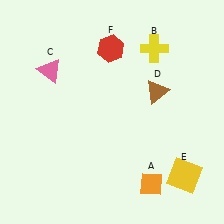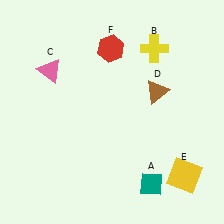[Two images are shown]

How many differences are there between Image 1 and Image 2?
There is 1 difference between the two images.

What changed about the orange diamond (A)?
In Image 1, A is orange. In Image 2, it changed to teal.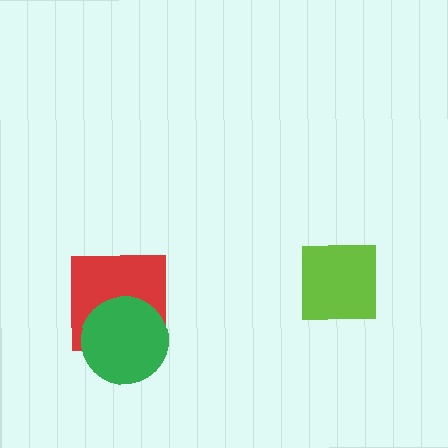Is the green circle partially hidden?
No, no other shape covers it.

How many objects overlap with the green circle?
1 object overlaps with the green circle.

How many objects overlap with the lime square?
0 objects overlap with the lime square.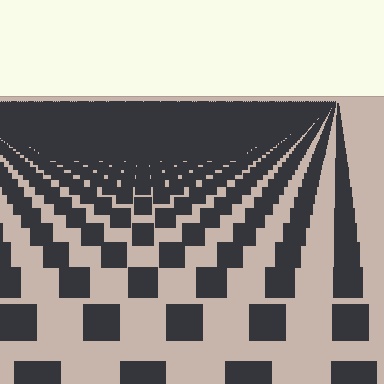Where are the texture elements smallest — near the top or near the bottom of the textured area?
Near the top.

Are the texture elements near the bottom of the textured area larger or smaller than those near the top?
Larger. Near the bottom, elements are closer to the viewer and appear at a bigger on-screen size.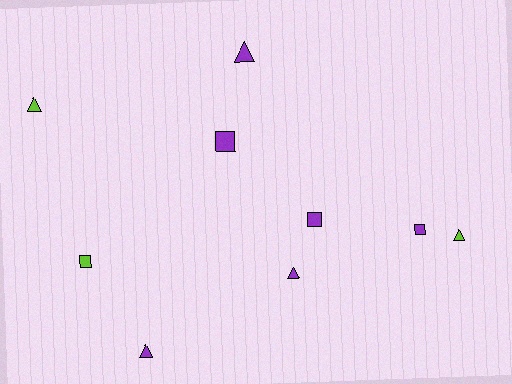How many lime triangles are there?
There are 2 lime triangles.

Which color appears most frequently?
Purple, with 6 objects.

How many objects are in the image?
There are 9 objects.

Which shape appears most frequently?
Triangle, with 5 objects.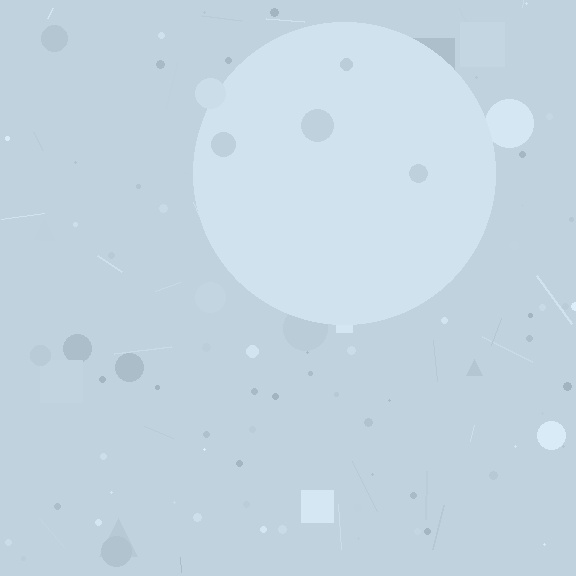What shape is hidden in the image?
A circle is hidden in the image.